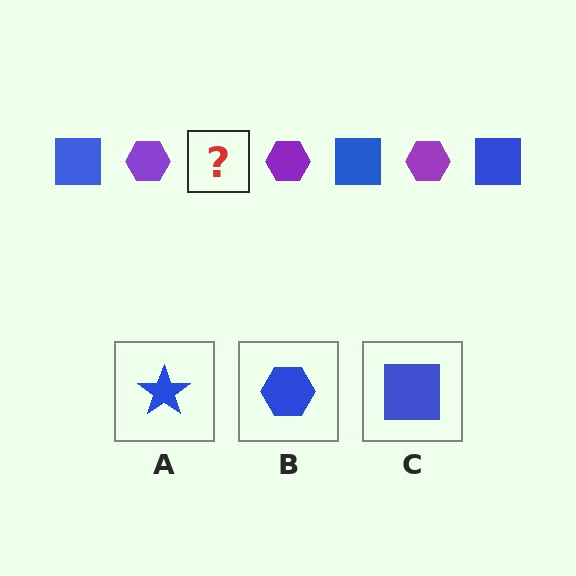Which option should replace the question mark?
Option C.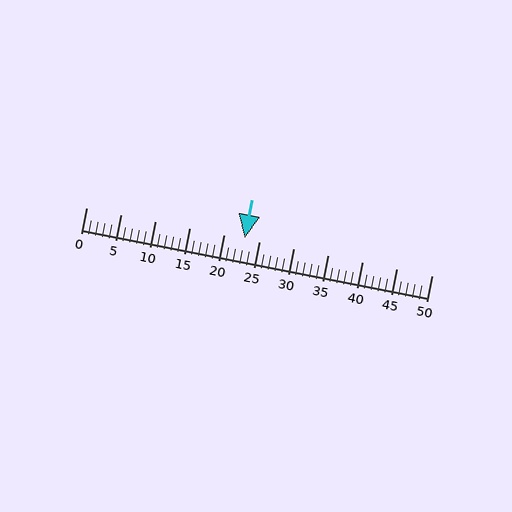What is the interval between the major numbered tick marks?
The major tick marks are spaced 5 units apart.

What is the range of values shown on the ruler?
The ruler shows values from 0 to 50.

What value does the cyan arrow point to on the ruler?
The cyan arrow points to approximately 23.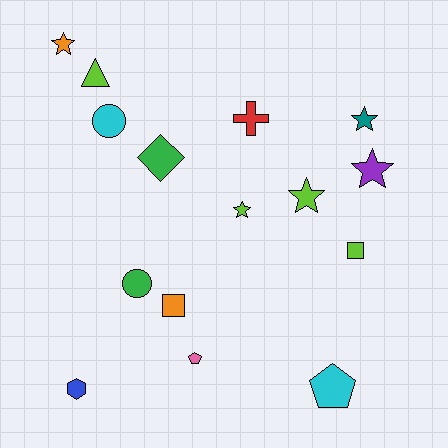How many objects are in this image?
There are 15 objects.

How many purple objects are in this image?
There is 1 purple object.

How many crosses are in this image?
There is 1 cross.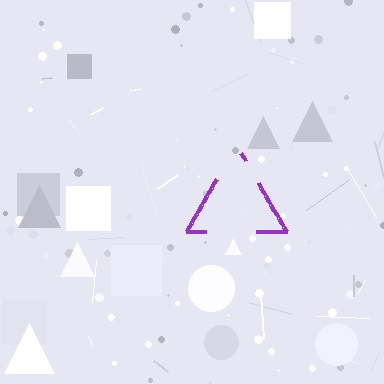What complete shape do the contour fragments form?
The contour fragments form a triangle.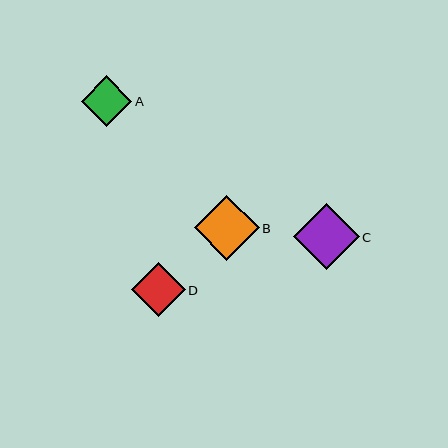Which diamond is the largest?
Diamond C is the largest with a size of approximately 66 pixels.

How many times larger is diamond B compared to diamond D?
Diamond B is approximately 1.2 times the size of diamond D.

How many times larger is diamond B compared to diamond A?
Diamond B is approximately 1.3 times the size of diamond A.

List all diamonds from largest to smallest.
From largest to smallest: C, B, D, A.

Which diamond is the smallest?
Diamond A is the smallest with a size of approximately 51 pixels.